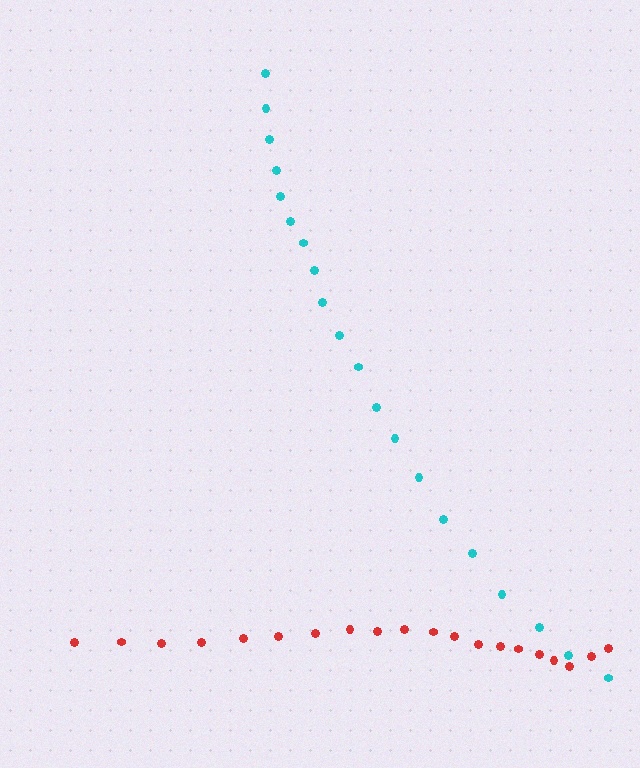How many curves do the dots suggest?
There are 2 distinct paths.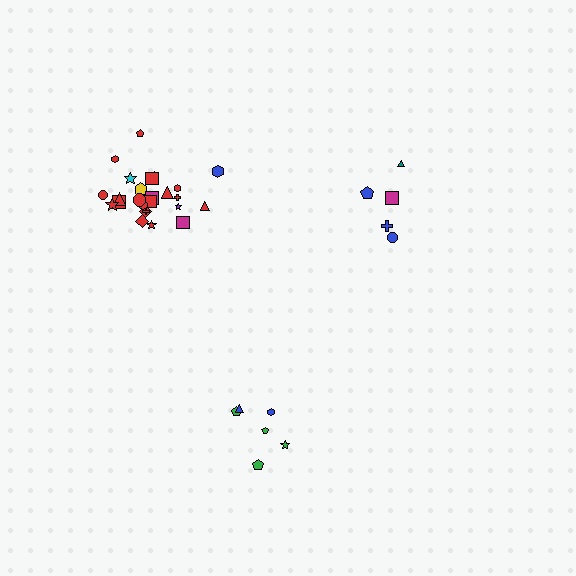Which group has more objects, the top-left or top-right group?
The top-left group.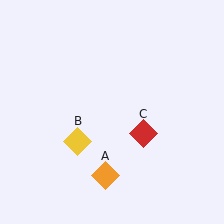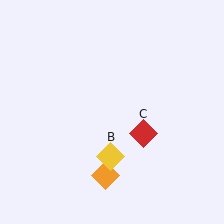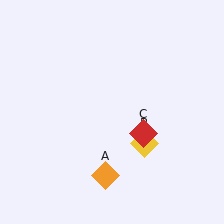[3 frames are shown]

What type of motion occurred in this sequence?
The yellow diamond (object B) rotated counterclockwise around the center of the scene.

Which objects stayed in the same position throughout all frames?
Orange diamond (object A) and red diamond (object C) remained stationary.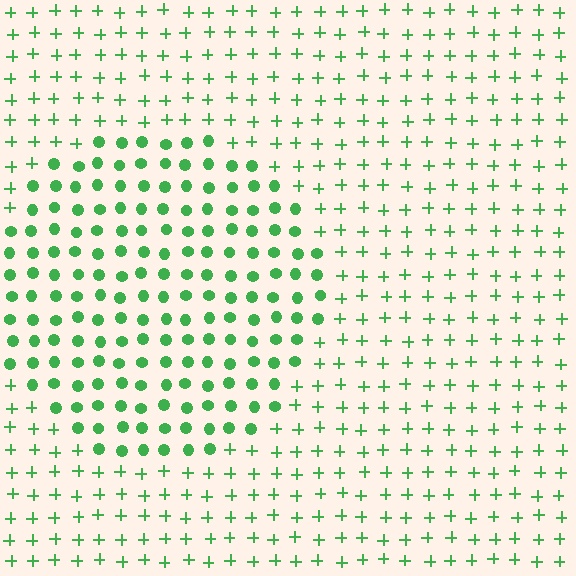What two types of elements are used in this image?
The image uses circles inside the circle region and plus signs outside it.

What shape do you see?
I see a circle.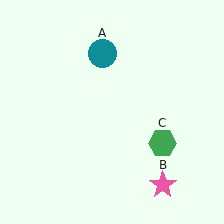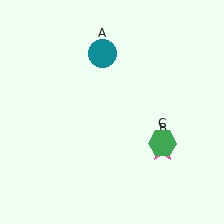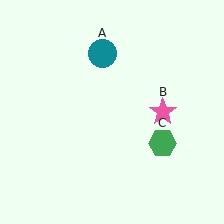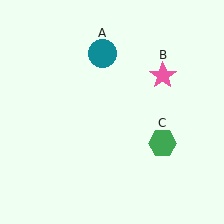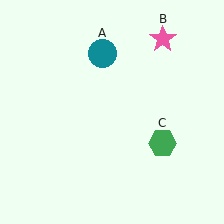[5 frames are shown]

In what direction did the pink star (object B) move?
The pink star (object B) moved up.